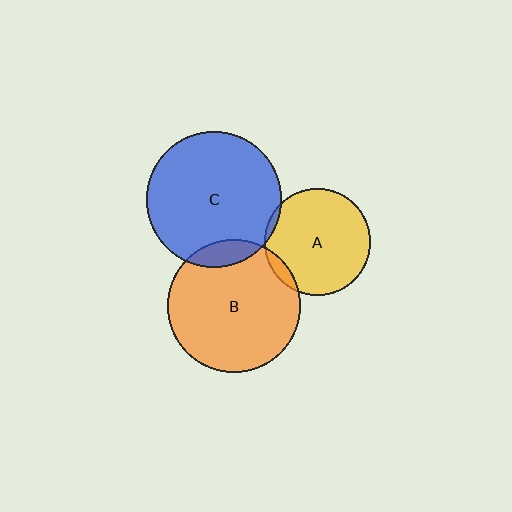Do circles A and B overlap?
Yes.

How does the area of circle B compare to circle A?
Approximately 1.6 times.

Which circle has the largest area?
Circle C (blue).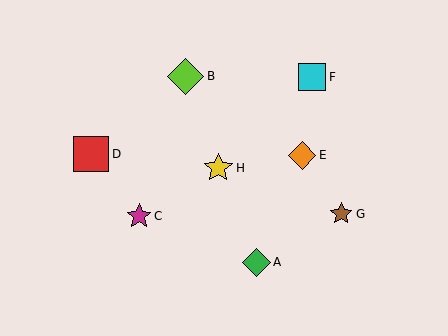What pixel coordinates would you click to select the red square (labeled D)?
Click at (91, 154) to select the red square D.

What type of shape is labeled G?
Shape G is a brown star.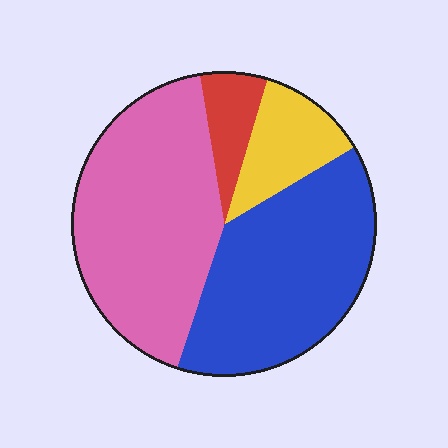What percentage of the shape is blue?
Blue covers around 40% of the shape.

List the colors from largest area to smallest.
From largest to smallest: pink, blue, yellow, red.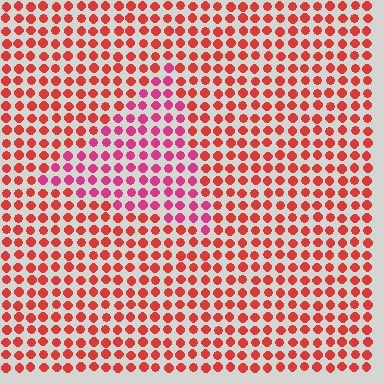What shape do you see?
I see a triangle.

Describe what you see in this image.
The image is filled with small red elements in a uniform arrangement. A triangle-shaped region is visible where the elements are tinted to a slightly different hue, forming a subtle color boundary.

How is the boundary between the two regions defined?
The boundary is defined purely by a slight shift in hue (about 32 degrees). Spacing, size, and orientation are identical on both sides.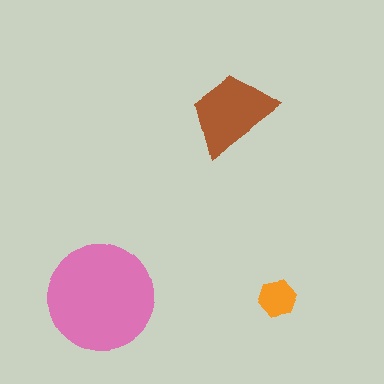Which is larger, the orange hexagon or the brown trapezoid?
The brown trapezoid.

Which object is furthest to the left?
The pink circle is leftmost.